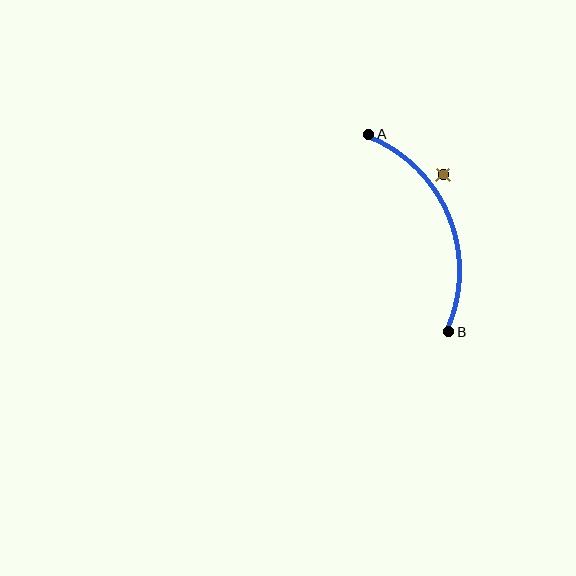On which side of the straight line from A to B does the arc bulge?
The arc bulges to the right of the straight line connecting A and B.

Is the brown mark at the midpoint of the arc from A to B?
No — the brown mark does not lie on the arc at all. It sits slightly outside the curve.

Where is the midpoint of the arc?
The arc midpoint is the point on the curve farthest from the straight line joining A and B. It sits to the right of that line.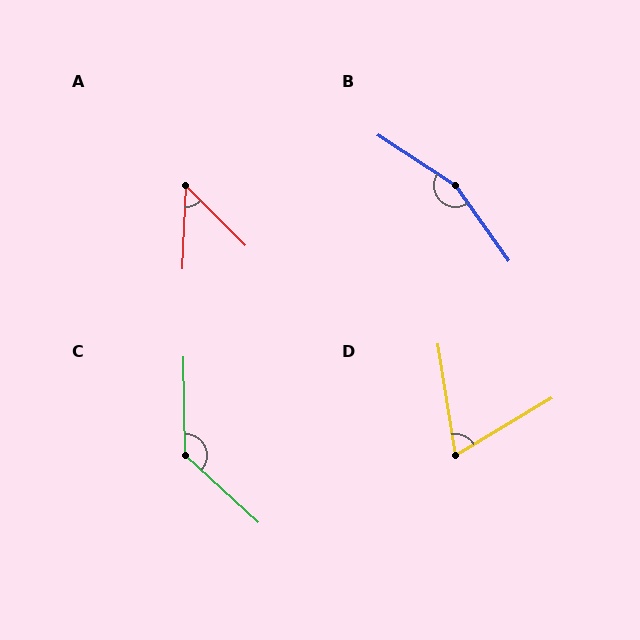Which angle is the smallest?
A, at approximately 48 degrees.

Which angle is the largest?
B, at approximately 158 degrees.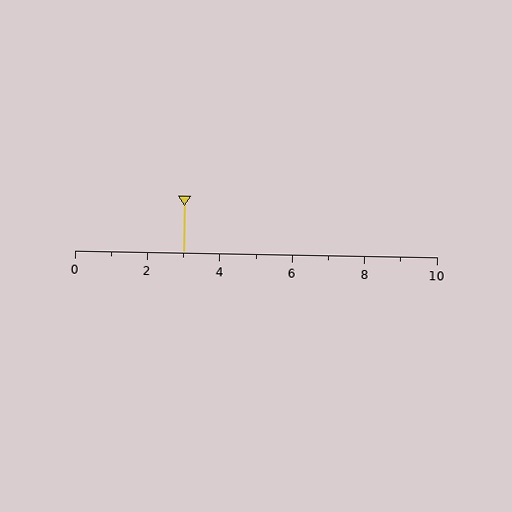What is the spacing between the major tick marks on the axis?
The major ticks are spaced 2 apart.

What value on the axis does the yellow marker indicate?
The marker indicates approximately 3.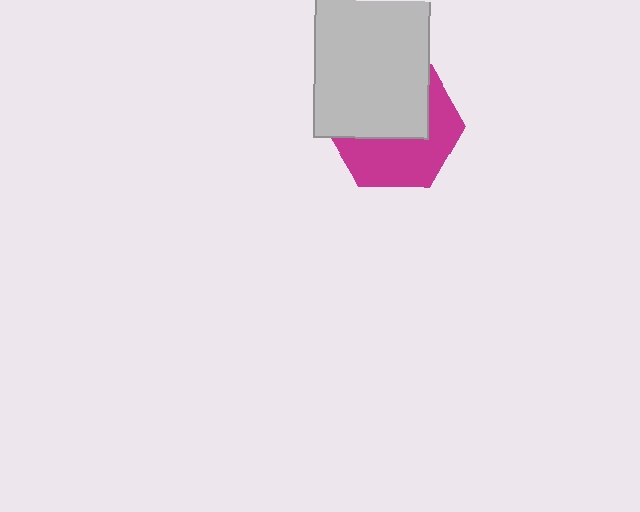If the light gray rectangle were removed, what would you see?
You would see the complete magenta hexagon.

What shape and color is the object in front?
The object in front is a light gray rectangle.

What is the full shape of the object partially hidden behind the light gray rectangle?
The partially hidden object is a magenta hexagon.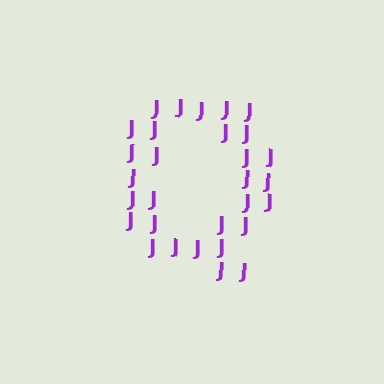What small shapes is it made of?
It is made of small letter J's.